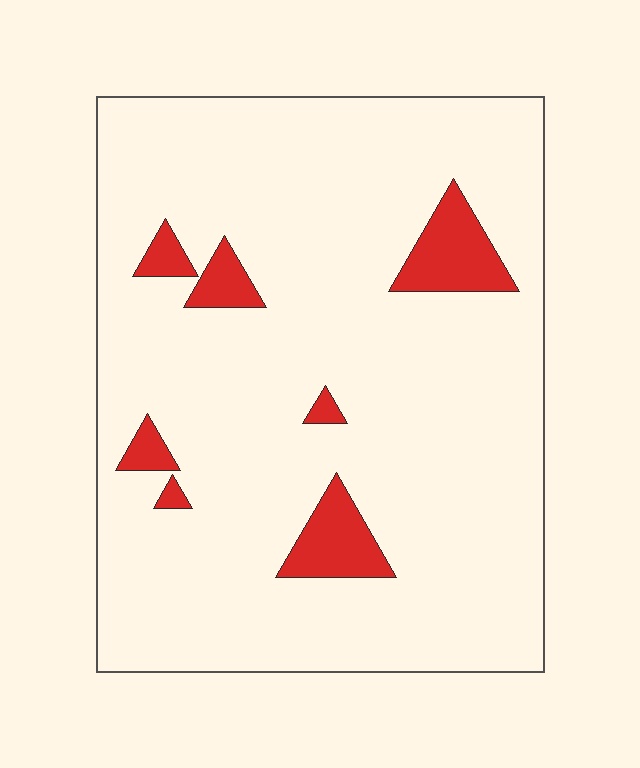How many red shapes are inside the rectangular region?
7.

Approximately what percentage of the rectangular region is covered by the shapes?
Approximately 10%.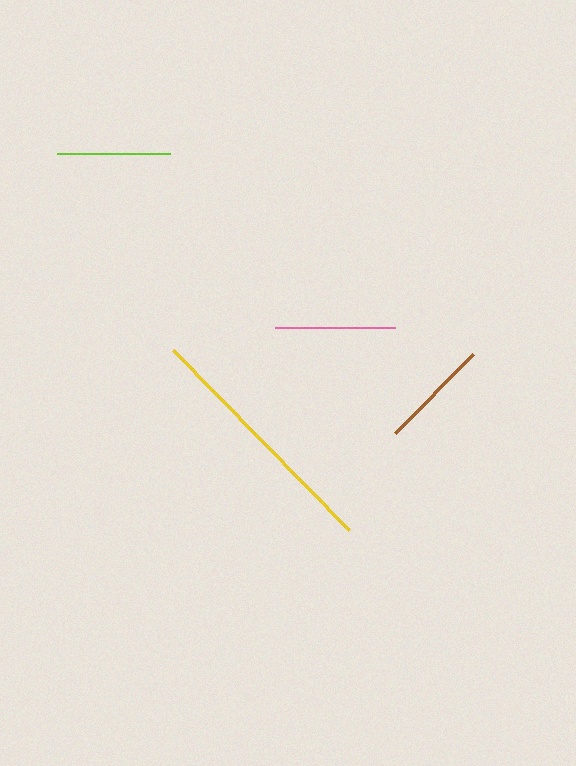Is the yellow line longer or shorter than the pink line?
The yellow line is longer than the pink line.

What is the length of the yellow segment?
The yellow segment is approximately 252 pixels long.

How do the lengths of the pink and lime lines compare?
The pink and lime lines are approximately the same length.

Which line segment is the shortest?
The brown line is the shortest at approximately 111 pixels.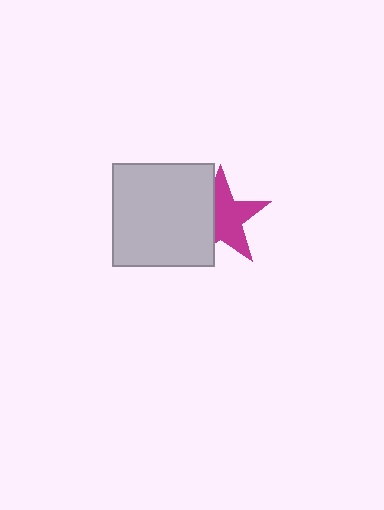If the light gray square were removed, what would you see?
You would see the complete magenta star.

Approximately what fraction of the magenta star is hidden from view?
Roughly 39% of the magenta star is hidden behind the light gray square.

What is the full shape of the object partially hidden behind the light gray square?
The partially hidden object is a magenta star.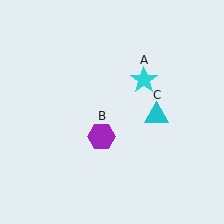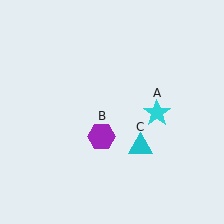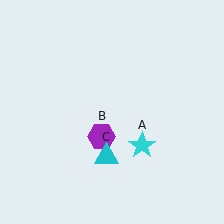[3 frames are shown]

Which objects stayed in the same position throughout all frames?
Purple hexagon (object B) remained stationary.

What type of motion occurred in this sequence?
The cyan star (object A), cyan triangle (object C) rotated clockwise around the center of the scene.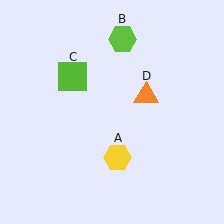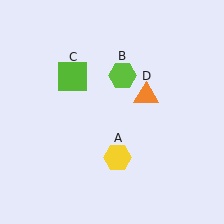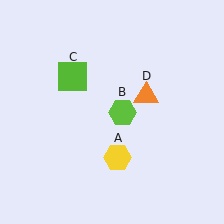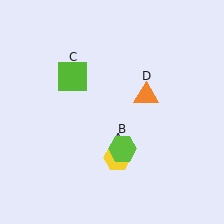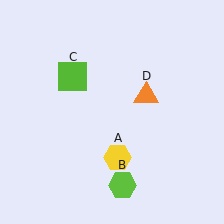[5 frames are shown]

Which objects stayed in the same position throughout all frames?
Yellow hexagon (object A) and lime square (object C) and orange triangle (object D) remained stationary.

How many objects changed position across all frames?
1 object changed position: lime hexagon (object B).